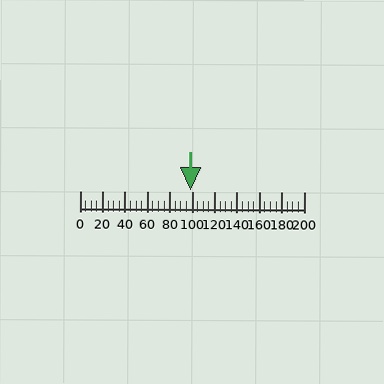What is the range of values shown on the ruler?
The ruler shows values from 0 to 200.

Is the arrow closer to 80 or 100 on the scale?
The arrow is closer to 100.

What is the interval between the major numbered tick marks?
The major tick marks are spaced 20 units apart.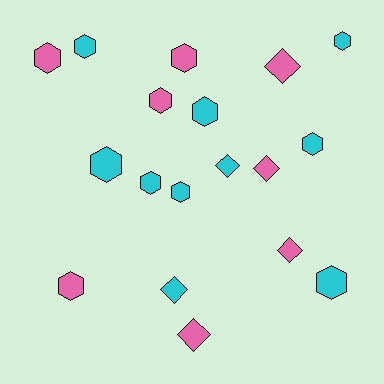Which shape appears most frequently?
Hexagon, with 12 objects.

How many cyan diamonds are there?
There are 2 cyan diamonds.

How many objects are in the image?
There are 18 objects.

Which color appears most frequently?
Cyan, with 10 objects.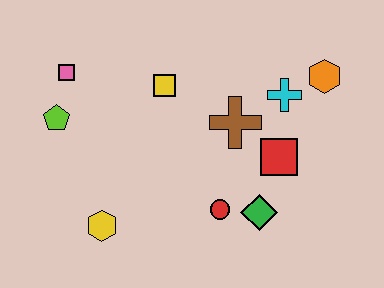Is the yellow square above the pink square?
No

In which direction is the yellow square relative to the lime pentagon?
The yellow square is to the right of the lime pentagon.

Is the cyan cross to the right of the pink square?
Yes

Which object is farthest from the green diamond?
The pink square is farthest from the green diamond.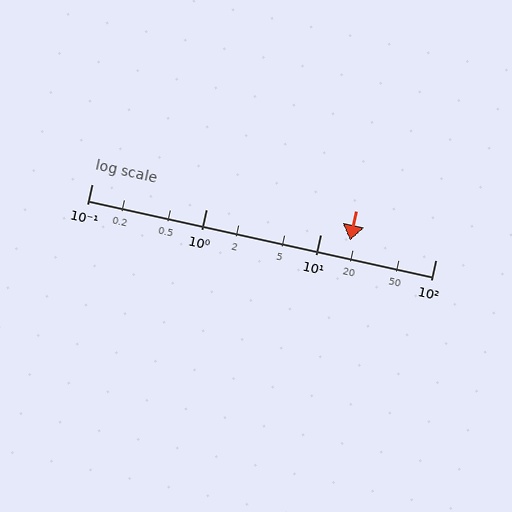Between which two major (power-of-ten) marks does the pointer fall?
The pointer is between 10 and 100.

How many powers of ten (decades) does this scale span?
The scale spans 3 decades, from 0.1 to 100.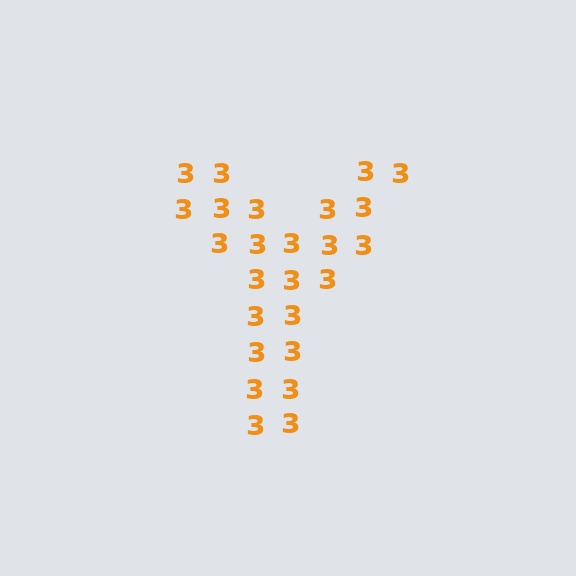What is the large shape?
The large shape is the letter Y.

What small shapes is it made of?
It is made of small digit 3's.